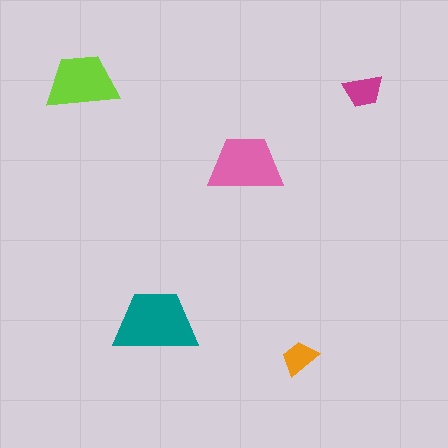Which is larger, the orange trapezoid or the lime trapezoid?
The lime one.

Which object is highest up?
The lime trapezoid is topmost.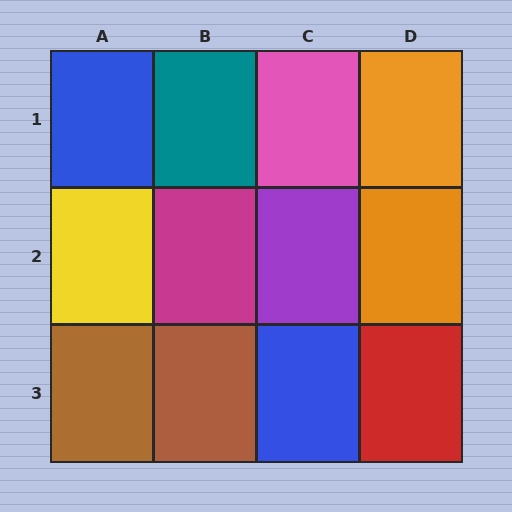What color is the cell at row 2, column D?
Orange.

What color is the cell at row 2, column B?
Magenta.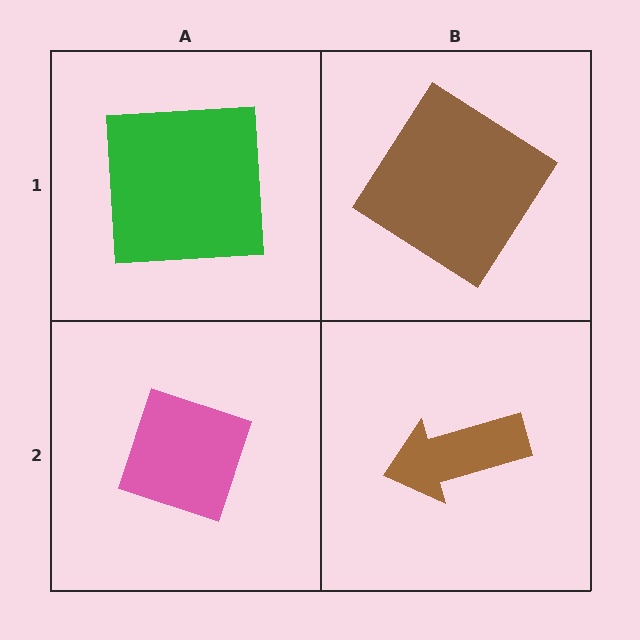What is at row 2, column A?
A pink diamond.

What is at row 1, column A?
A green square.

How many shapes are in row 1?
2 shapes.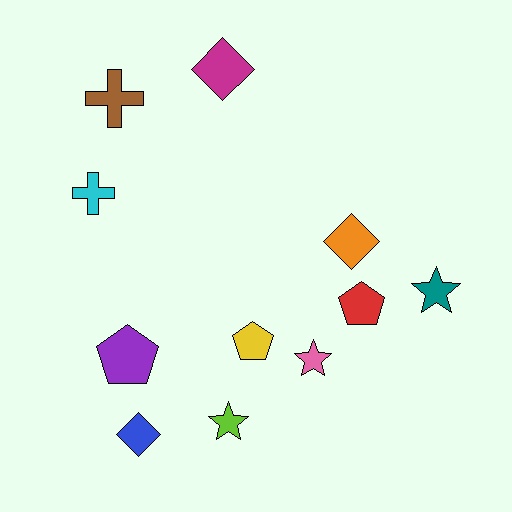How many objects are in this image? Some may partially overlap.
There are 11 objects.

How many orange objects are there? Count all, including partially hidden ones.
There is 1 orange object.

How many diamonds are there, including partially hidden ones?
There are 3 diamonds.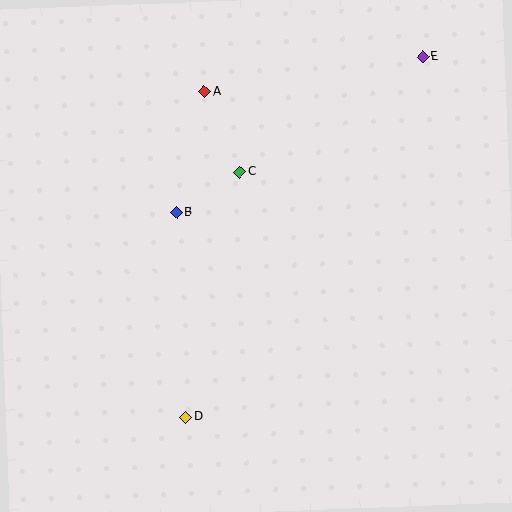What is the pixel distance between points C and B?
The distance between C and B is 75 pixels.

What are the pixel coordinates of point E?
Point E is at (423, 57).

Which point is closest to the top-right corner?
Point E is closest to the top-right corner.